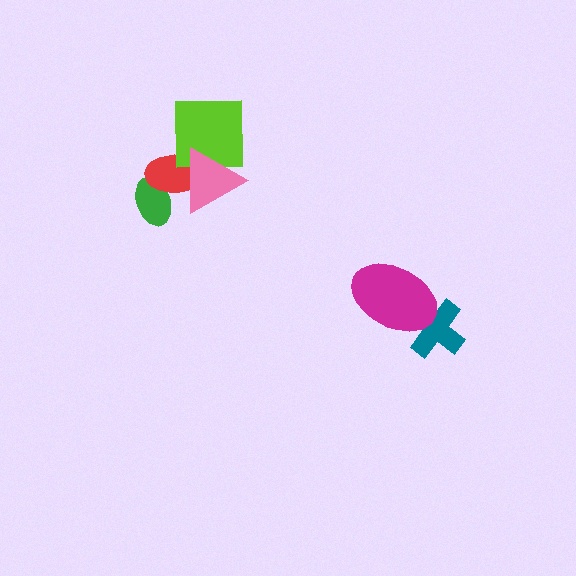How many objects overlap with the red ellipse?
3 objects overlap with the red ellipse.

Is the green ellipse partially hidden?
Yes, it is partially covered by another shape.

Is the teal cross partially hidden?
Yes, it is partially covered by another shape.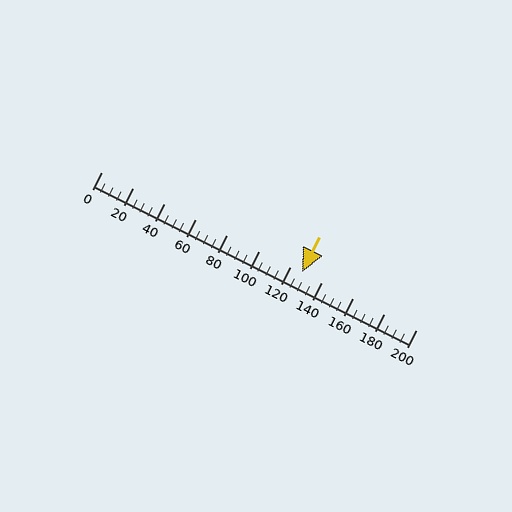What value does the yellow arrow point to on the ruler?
The yellow arrow points to approximately 127.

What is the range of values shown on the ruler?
The ruler shows values from 0 to 200.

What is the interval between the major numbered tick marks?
The major tick marks are spaced 20 units apart.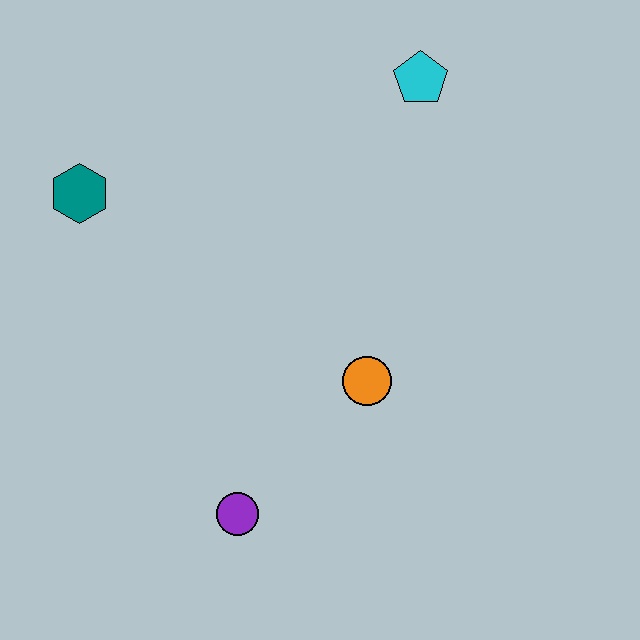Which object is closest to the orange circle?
The purple circle is closest to the orange circle.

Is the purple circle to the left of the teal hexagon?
No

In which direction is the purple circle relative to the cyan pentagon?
The purple circle is below the cyan pentagon.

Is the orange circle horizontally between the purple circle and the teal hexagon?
No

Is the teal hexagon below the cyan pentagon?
Yes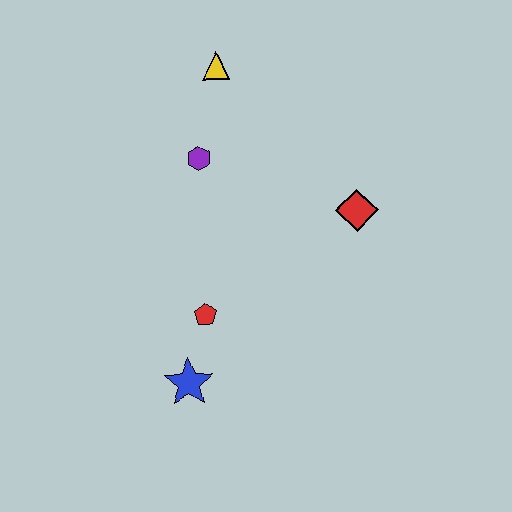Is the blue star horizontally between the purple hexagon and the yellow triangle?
No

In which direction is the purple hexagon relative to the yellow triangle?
The purple hexagon is below the yellow triangle.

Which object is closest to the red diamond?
The purple hexagon is closest to the red diamond.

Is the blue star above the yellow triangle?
No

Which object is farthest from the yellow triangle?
The blue star is farthest from the yellow triangle.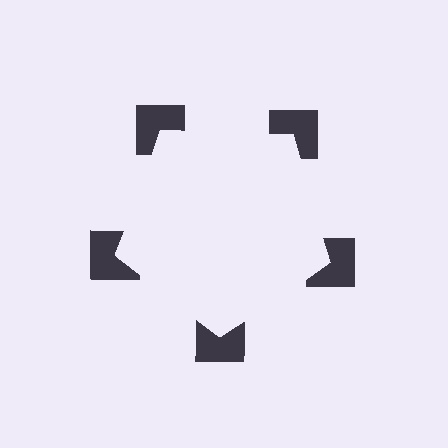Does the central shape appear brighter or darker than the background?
It typically appears slightly brighter than the background, even though no actual brightness change is drawn.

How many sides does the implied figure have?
5 sides.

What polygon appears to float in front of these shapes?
An illusory pentagon — its edges are inferred from the aligned wedge cuts in the notched squares, not physically drawn.